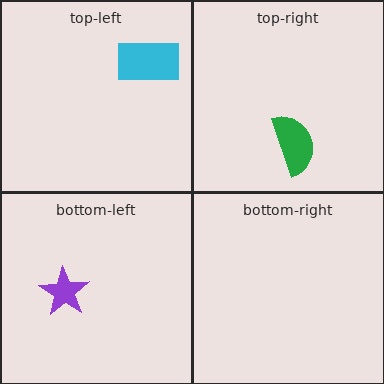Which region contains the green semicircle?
The top-right region.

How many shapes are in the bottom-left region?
1.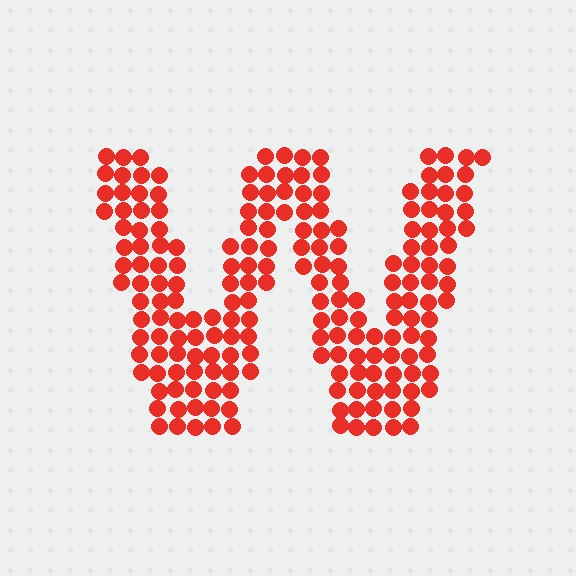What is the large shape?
The large shape is the letter W.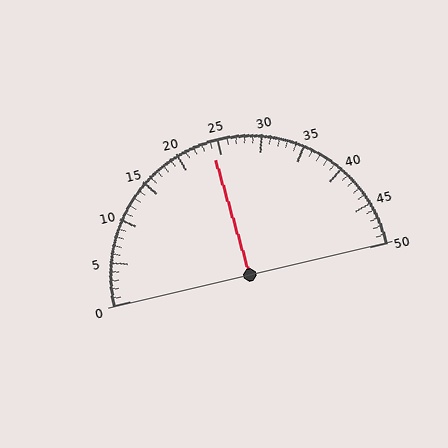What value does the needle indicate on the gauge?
The needle indicates approximately 24.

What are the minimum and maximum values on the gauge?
The gauge ranges from 0 to 50.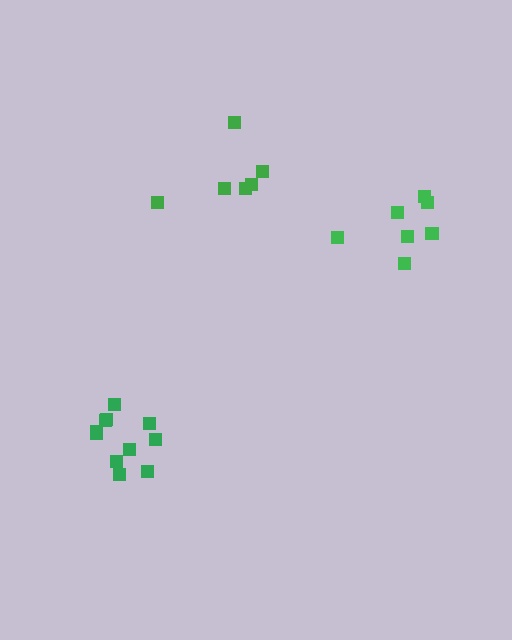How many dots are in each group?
Group 1: 7 dots, Group 2: 6 dots, Group 3: 11 dots (24 total).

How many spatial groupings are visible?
There are 3 spatial groupings.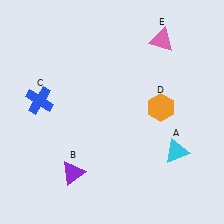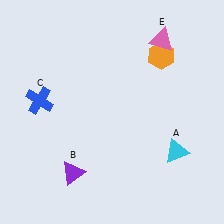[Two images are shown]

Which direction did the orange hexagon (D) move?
The orange hexagon (D) moved up.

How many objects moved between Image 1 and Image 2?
1 object moved between the two images.